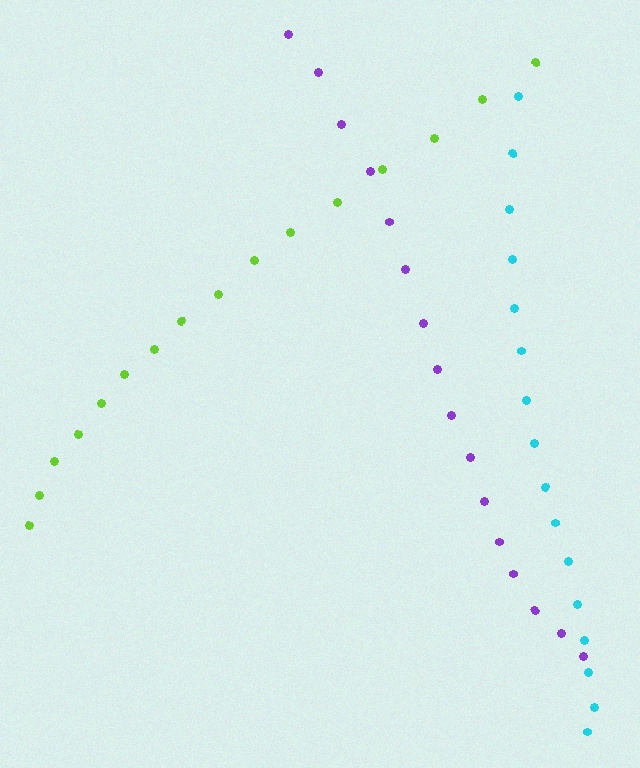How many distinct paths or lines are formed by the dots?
There are 3 distinct paths.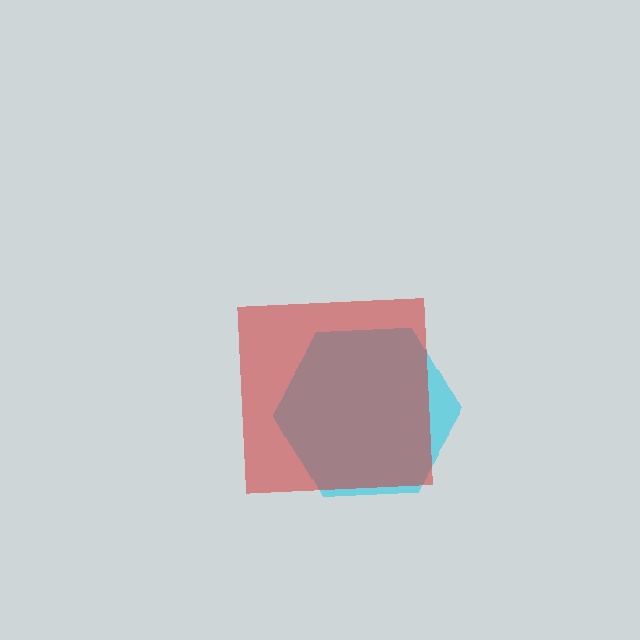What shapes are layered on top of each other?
The layered shapes are: a cyan hexagon, a red square.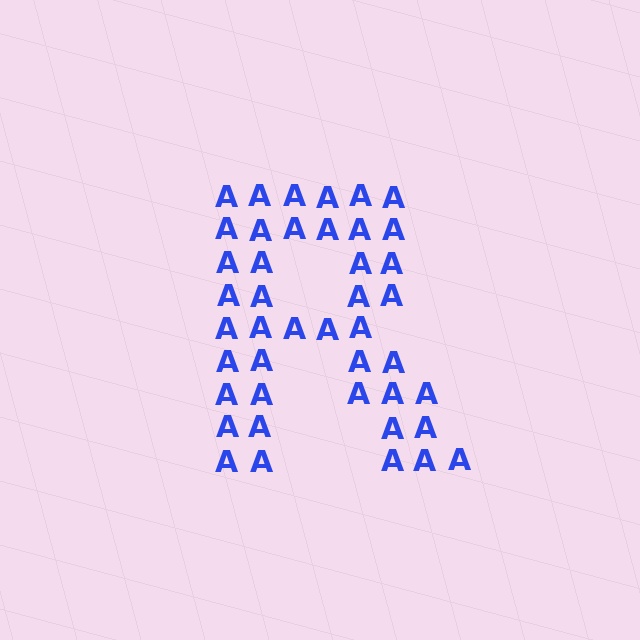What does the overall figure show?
The overall figure shows the letter R.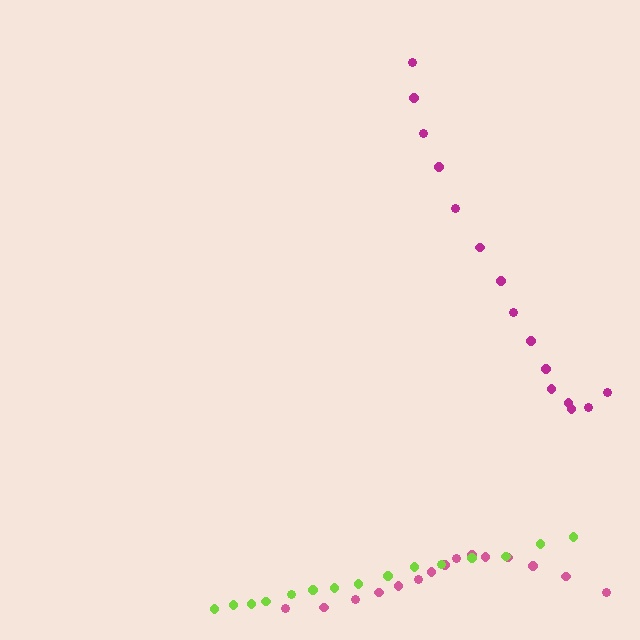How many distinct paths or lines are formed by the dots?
There are 3 distinct paths.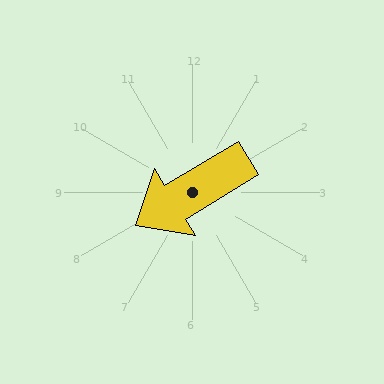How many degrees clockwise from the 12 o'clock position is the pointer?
Approximately 239 degrees.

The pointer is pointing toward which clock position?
Roughly 8 o'clock.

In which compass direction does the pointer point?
Southwest.